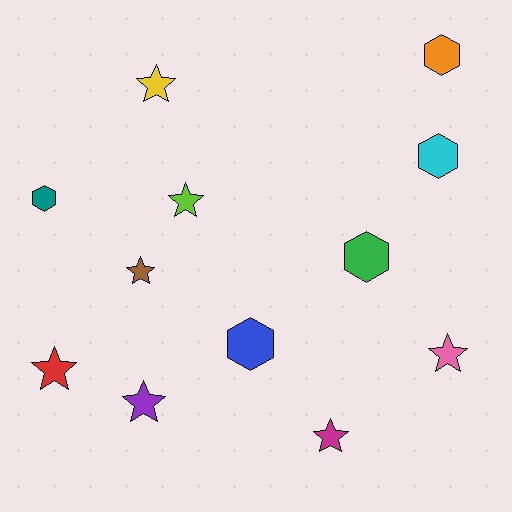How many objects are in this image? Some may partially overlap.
There are 12 objects.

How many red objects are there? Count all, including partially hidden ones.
There is 1 red object.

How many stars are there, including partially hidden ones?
There are 7 stars.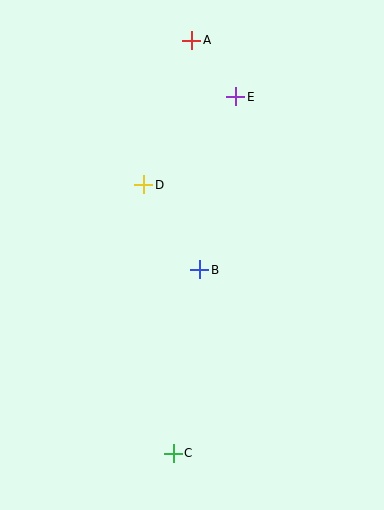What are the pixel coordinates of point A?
Point A is at (192, 40).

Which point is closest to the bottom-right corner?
Point C is closest to the bottom-right corner.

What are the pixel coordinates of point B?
Point B is at (200, 270).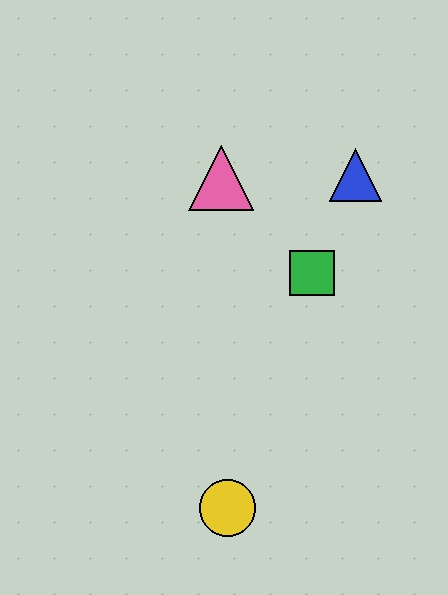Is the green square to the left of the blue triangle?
Yes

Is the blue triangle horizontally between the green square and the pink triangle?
No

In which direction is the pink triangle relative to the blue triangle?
The pink triangle is to the left of the blue triangle.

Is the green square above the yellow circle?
Yes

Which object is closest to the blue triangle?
The green square is closest to the blue triangle.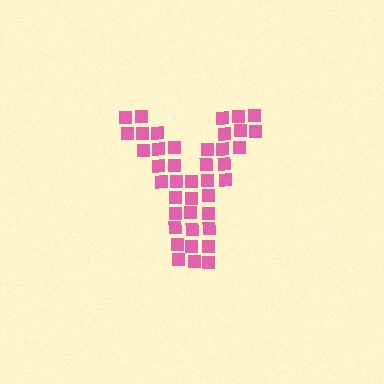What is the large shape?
The large shape is the letter Y.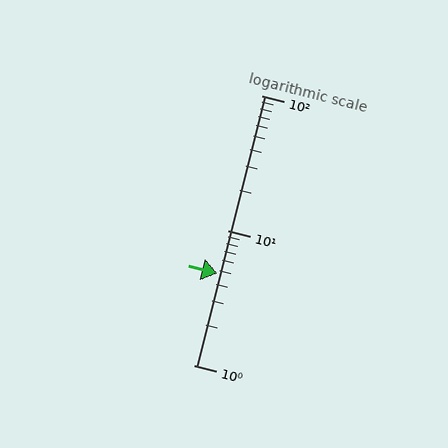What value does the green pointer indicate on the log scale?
The pointer indicates approximately 4.8.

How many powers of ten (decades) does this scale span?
The scale spans 2 decades, from 1 to 100.